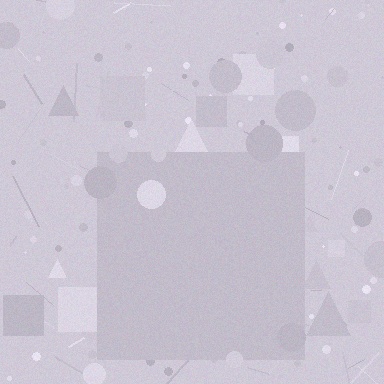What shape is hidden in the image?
A square is hidden in the image.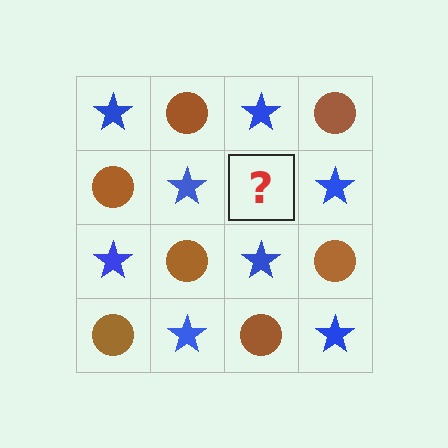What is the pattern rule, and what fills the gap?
The rule is that it alternates blue star and brown circle in a checkerboard pattern. The gap should be filled with a brown circle.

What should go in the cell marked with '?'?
The missing cell should contain a brown circle.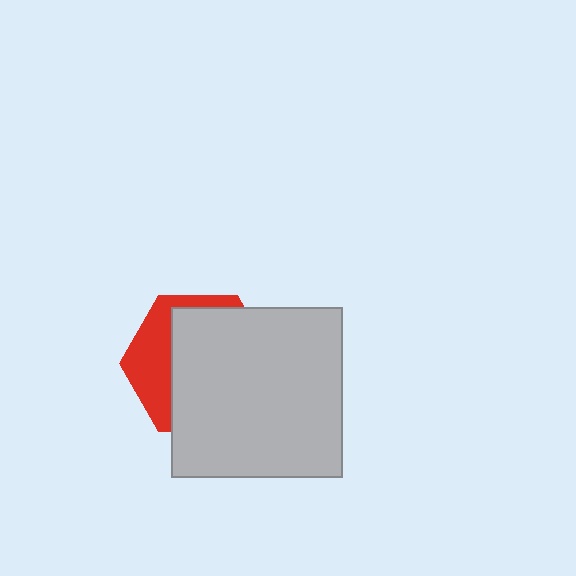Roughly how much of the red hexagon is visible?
A small part of it is visible (roughly 33%).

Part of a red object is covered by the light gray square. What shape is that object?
It is a hexagon.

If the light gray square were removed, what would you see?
You would see the complete red hexagon.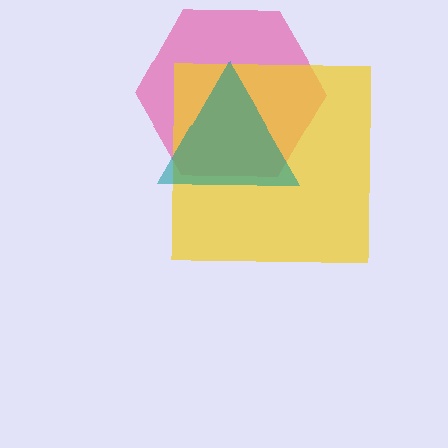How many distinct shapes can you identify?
There are 3 distinct shapes: a pink hexagon, a yellow square, a teal triangle.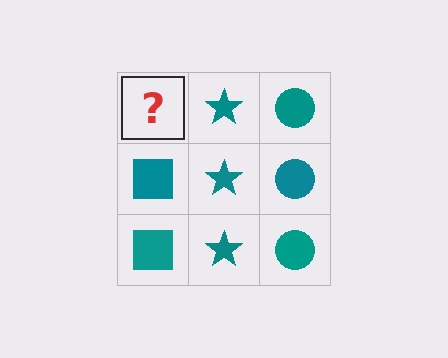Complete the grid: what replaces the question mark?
The question mark should be replaced with a teal square.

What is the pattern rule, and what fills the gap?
The rule is that each column has a consistent shape. The gap should be filled with a teal square.